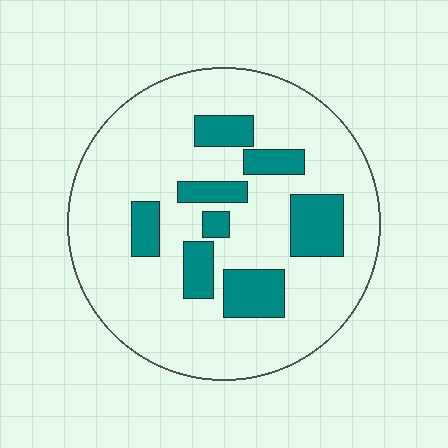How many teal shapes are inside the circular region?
8.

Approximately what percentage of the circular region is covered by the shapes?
Approximately 20%.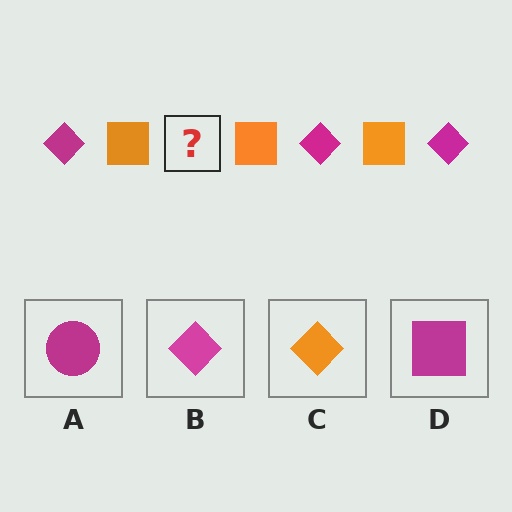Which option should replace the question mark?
Option B.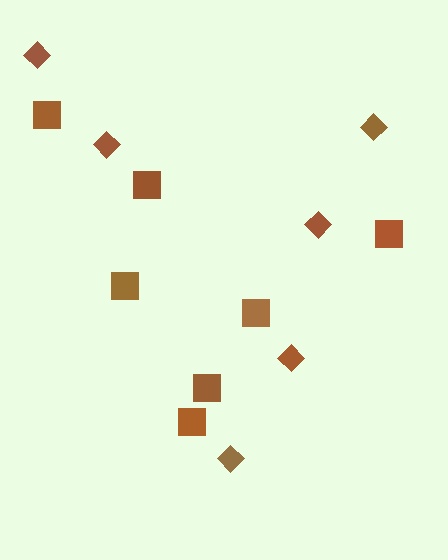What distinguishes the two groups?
There are 2 groups: one group of squares (7) and one group of diamonds (6).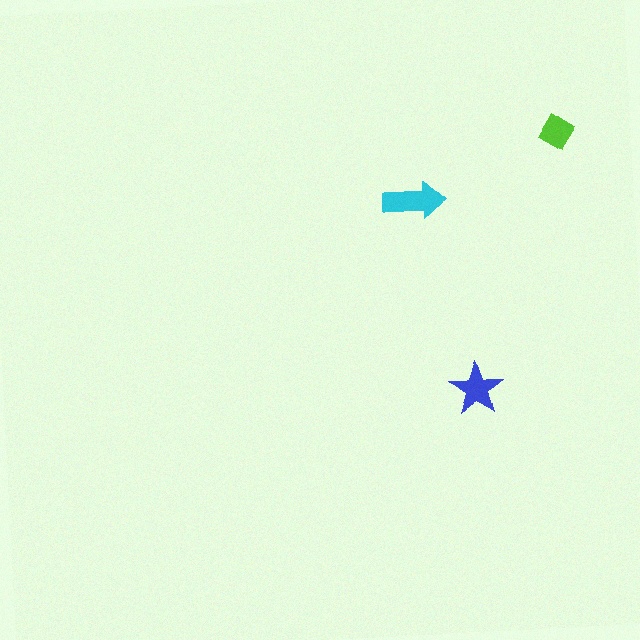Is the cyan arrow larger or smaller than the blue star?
Larger.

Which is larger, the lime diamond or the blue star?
The blue star.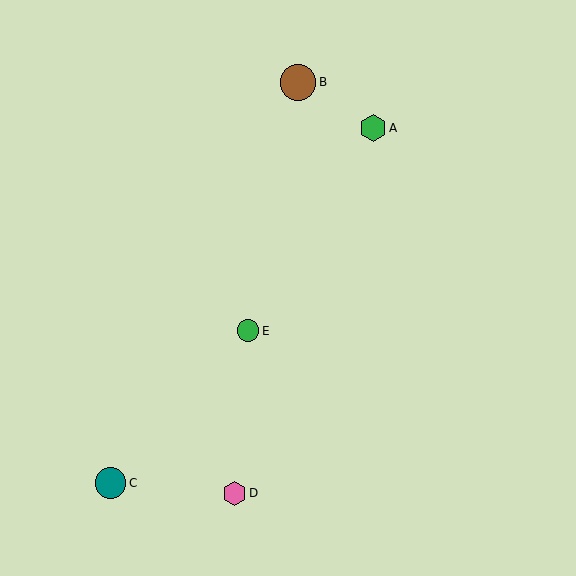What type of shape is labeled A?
Shape A is a green hexagon.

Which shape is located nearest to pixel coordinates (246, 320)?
The green circle (labeled E) at (248, 331) is nearest to that location.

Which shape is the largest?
The brown circle (labeled B) is the largest.